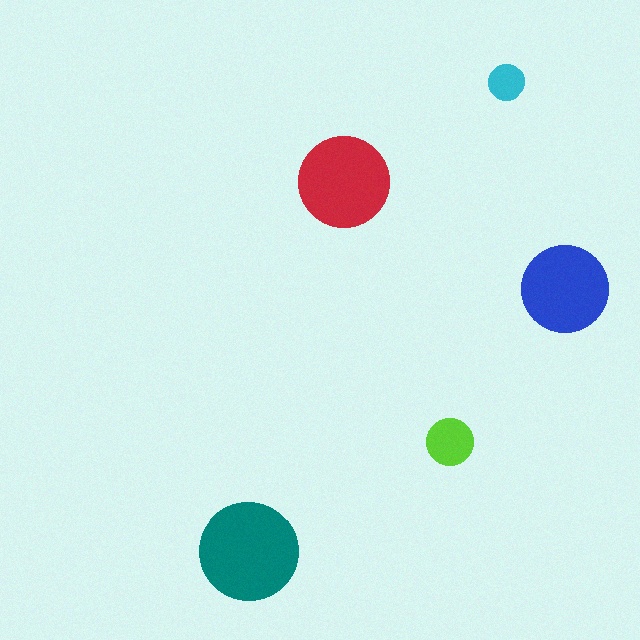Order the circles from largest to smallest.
the teal one, the red one, the blue one, the lime one, the cyan one.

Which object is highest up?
The cyan circle is topmost.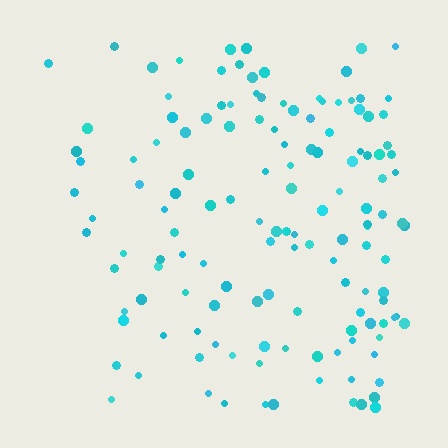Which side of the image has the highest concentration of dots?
The right.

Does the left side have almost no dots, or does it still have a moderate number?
Still a moderate number, just noticeably fewer than the right.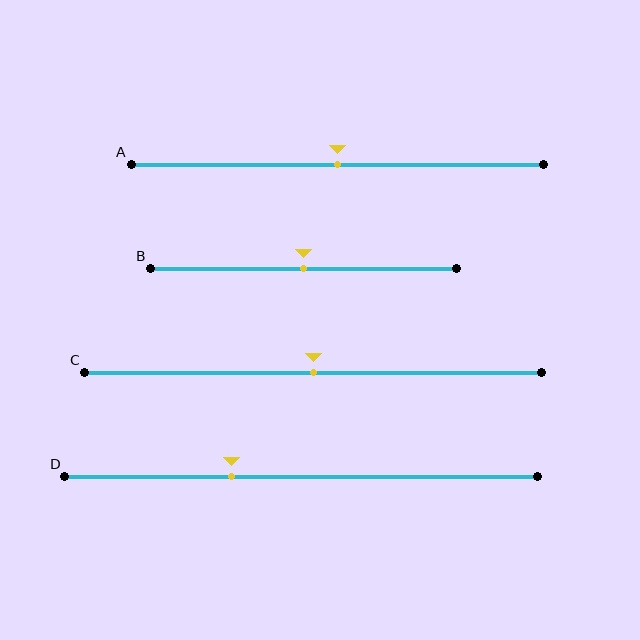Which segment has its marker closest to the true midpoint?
Segment A has its marker closest to the true midpoint.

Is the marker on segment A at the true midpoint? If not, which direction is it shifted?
Yes, the marker on segment A is at the true midpoint.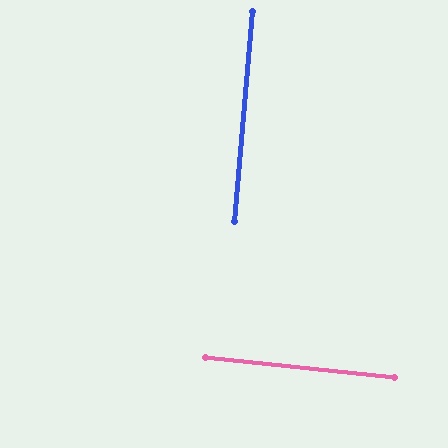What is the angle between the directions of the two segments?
Approximately 89 degrees.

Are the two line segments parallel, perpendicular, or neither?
Perpendicular — they meet at approximately 89°.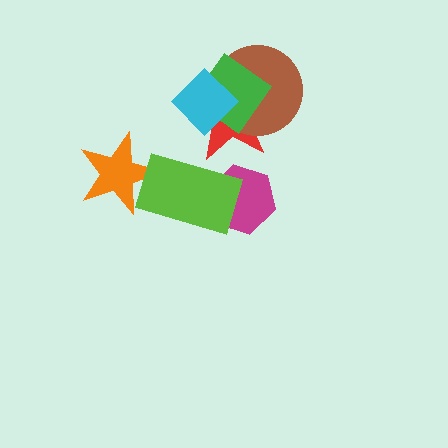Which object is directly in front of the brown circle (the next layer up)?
The green diamond is directly in front of the brown circle.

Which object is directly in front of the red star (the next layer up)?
The brown circle is directly in front of the red star.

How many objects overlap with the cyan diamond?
3 objects overlap with the cyan diamond.